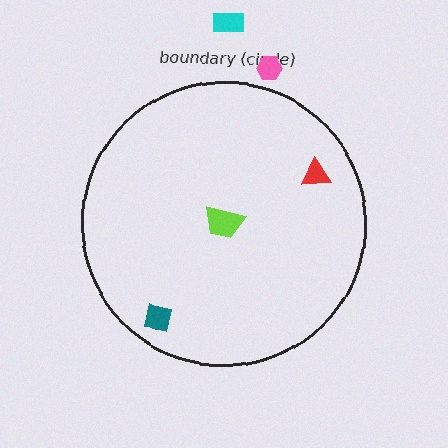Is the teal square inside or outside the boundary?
Inside.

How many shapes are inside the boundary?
3 inside, 2 outside.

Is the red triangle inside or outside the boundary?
Inside.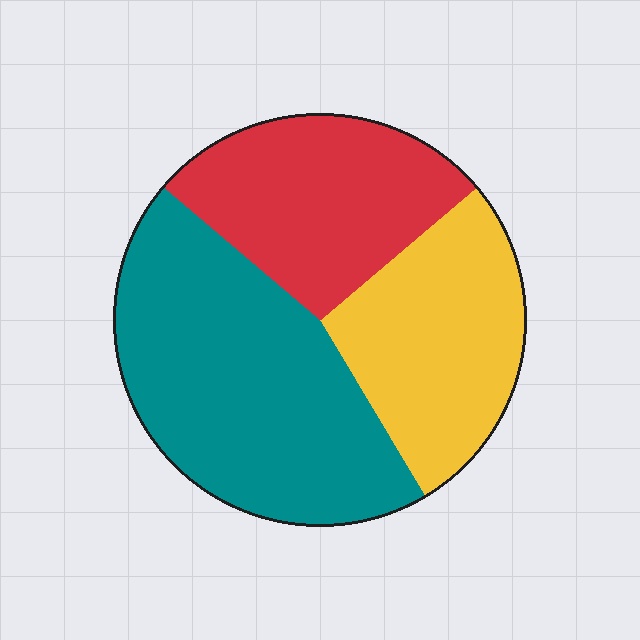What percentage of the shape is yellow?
Yellow takes up about one quarter (1/4) of the shape.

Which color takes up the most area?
Teal, at roughly 45%.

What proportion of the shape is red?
Red takes up about one quarter (1/4) of the shape.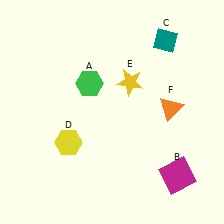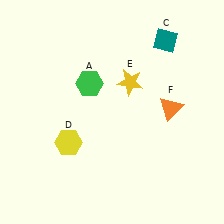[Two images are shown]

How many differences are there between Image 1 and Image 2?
There is 1 difference between the two images.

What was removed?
The magenta square (B) was removed in Image 2.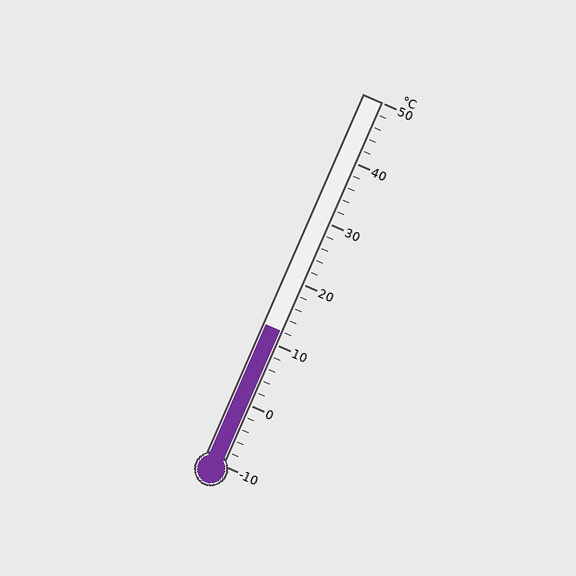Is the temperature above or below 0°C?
The temperature is above 0°C.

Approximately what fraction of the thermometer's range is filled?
The thermometer is filled to approximately 35% of its range.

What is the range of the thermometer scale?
The thermometer scale ranges from -10°C to 50°C.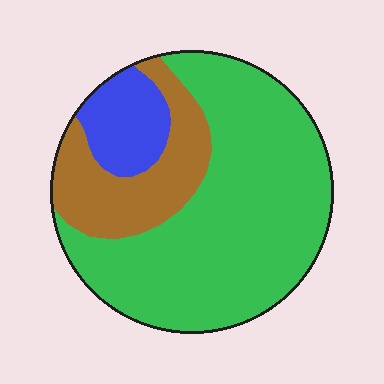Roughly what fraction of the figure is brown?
Brown covers roughly 20% of the figure.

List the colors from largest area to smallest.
From largest to smallest: green, brown, blue.